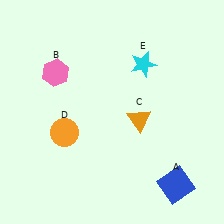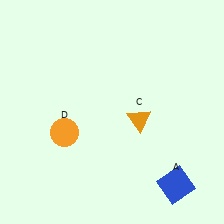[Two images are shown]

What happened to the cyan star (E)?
The cyan star (E) was removed in Image 2. It was in the top-right area of Image 1.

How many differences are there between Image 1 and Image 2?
There are 2 differences between the two images.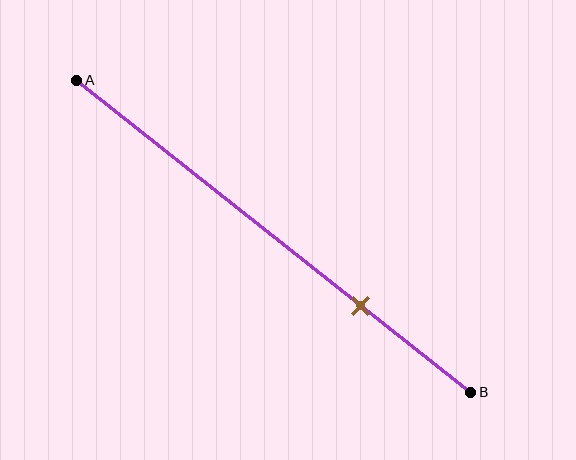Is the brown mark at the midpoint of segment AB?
No, the mark is at about 70% from A, not at the 50% midpoint.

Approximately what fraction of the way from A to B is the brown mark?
The brown mark is approximately 70% of the way from A to B.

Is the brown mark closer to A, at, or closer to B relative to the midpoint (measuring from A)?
The brown mark is closer to point B than the midpoint of segment AB.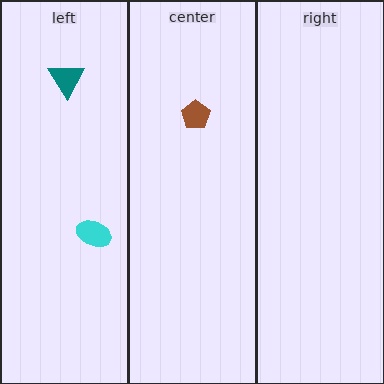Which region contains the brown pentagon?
The center region.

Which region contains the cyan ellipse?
The left region.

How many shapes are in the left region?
2.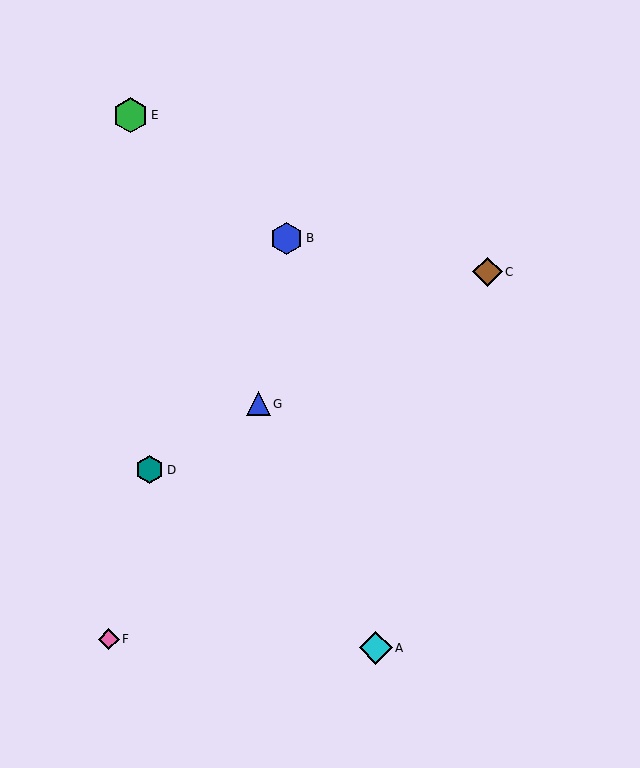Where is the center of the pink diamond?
The center of the pink diamond is at (109, 639).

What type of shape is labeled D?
Shape D is a teal hexagon.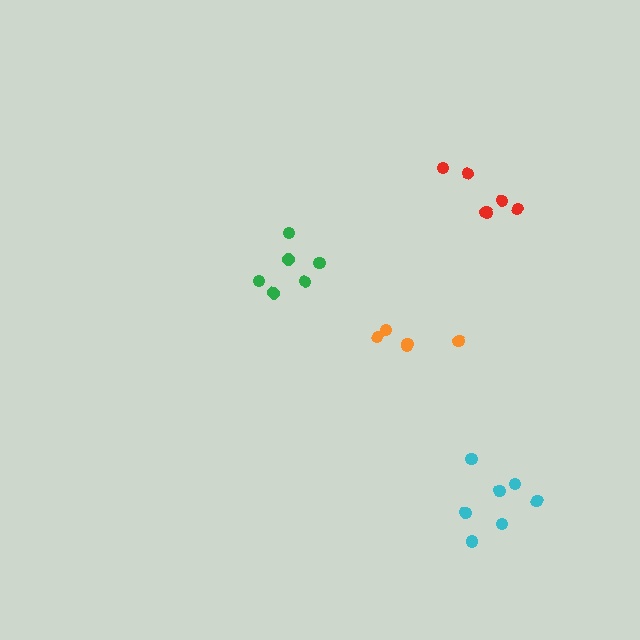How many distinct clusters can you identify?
There are 4 distinct clusters.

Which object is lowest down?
The cyan cluster is bottommost.